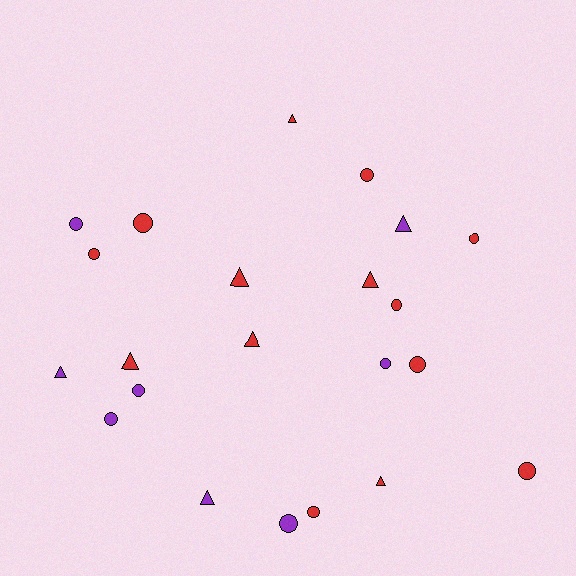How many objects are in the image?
There are 22 objects.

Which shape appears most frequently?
Circle, with 13 objects.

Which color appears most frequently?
Red, with 14 objects.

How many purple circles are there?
There are 5 purple circles.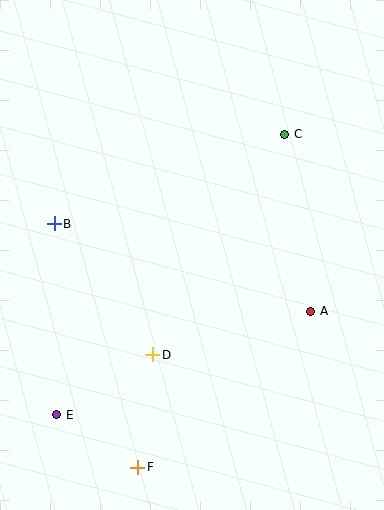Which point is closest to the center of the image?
Point D at (153, 355) is closest to the center.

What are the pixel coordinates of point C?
Point C is at (285, 134).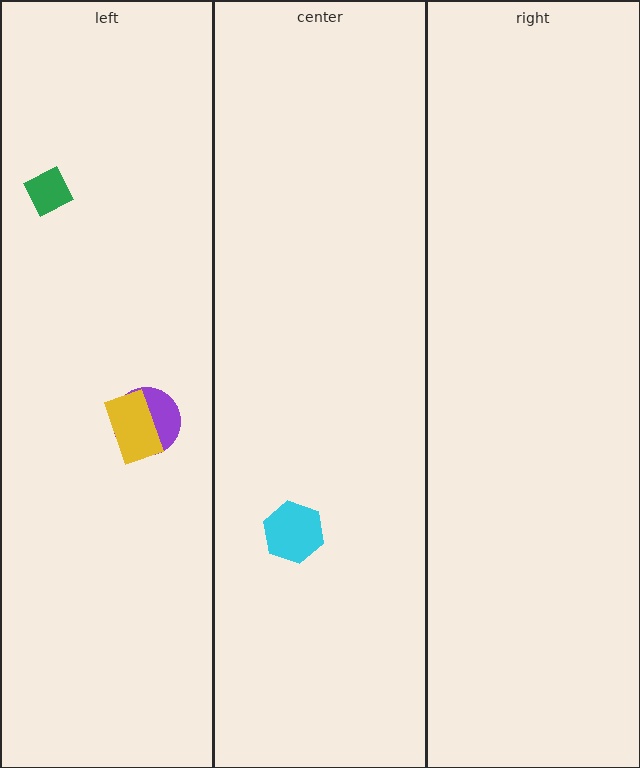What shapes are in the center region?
The cyan hexagon.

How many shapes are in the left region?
3.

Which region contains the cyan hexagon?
The center region.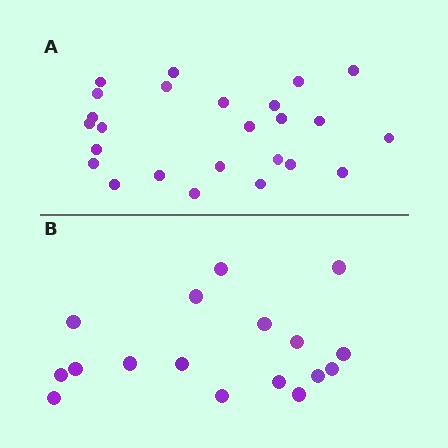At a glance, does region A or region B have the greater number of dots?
Region A (the top region) has more dots.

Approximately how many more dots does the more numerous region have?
Region A has roughly 8 or so more dots than region B.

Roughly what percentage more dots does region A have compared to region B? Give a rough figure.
About 45% more.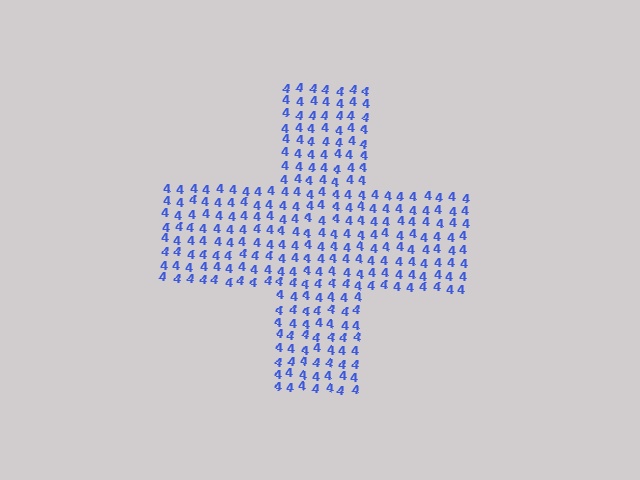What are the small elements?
The small elements are digit 4's.